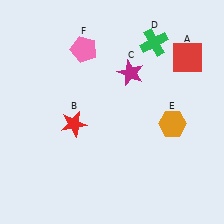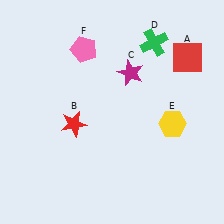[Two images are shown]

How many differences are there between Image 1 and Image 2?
There is 1 difference between the two images.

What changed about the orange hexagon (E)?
In Image 1, E is orange. In Image 2, it changed to yellow.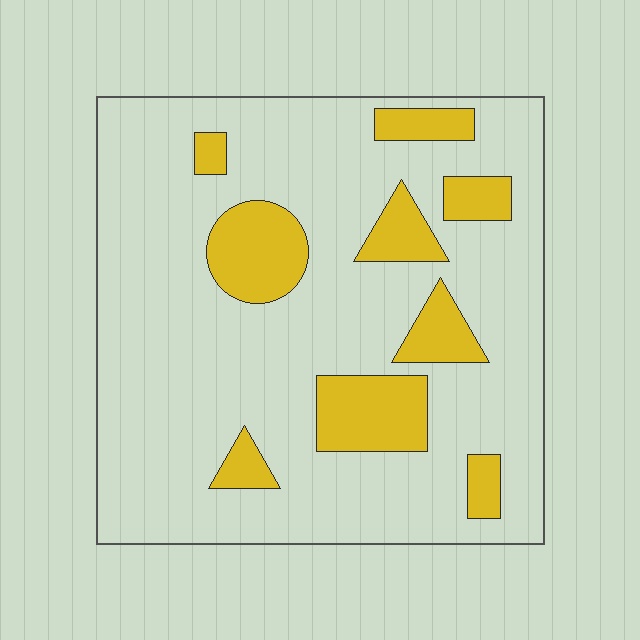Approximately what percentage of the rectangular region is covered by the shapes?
Approximately 20%.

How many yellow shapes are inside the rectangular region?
9.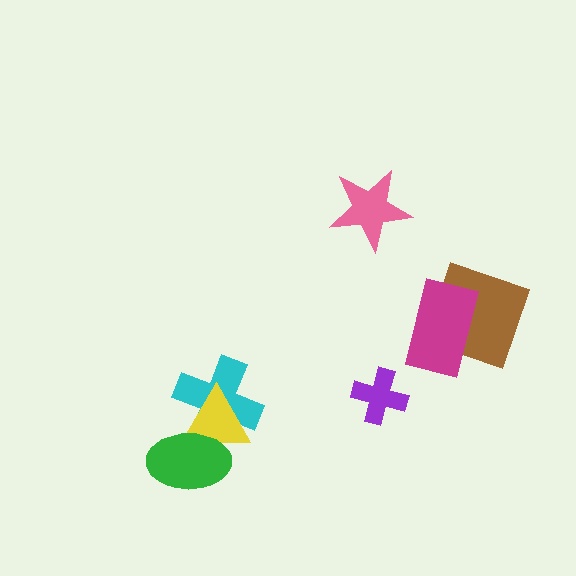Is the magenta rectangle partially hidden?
No, no other shape covers it.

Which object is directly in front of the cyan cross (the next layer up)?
The yellow triangle is directly in front of the cyan cross.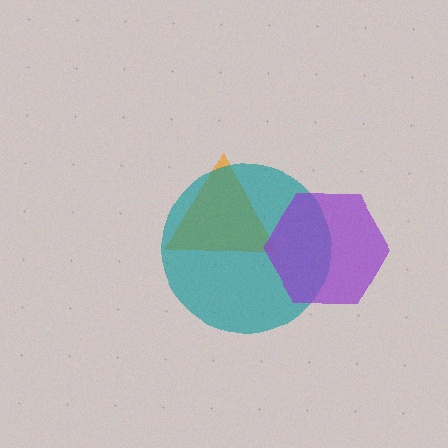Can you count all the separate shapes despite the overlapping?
Yes, there are 3 separate shapes.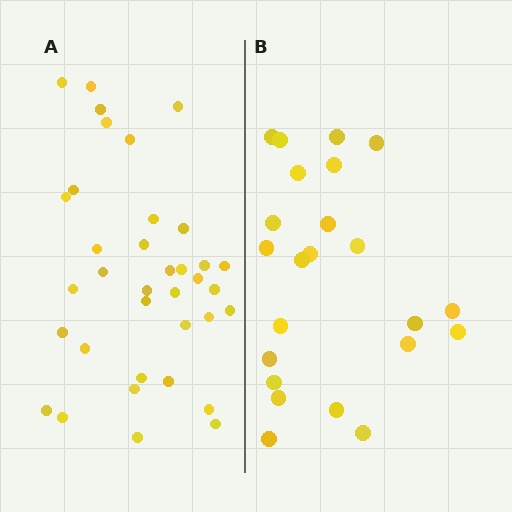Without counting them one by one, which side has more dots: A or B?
Region A (the left region) has more dots.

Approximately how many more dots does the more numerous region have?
Region A has approximately 15 more dots than region B.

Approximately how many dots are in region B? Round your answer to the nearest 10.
About 20 dots. (The exact count is 23, which rounds to 20.)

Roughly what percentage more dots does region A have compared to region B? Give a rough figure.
About 55% more.